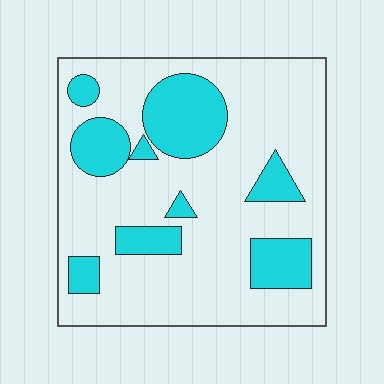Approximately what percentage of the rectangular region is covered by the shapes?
Approximately 25%.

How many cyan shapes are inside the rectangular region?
9.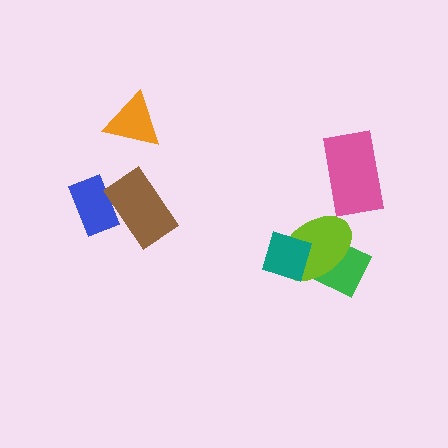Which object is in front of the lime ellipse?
The teal diamond is in front of the lime ellipse.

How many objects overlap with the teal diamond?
1 object overlaps with the teal diamond.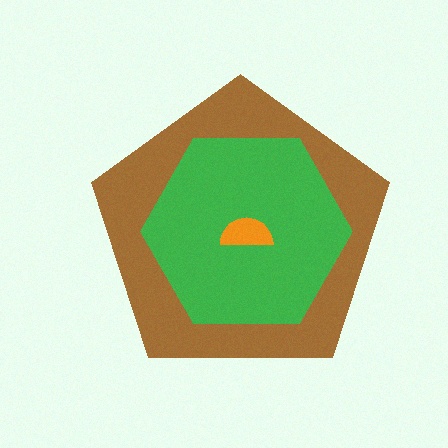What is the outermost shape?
The brown pentagon.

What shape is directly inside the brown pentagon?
The green hexagon.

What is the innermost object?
The orange semicircle.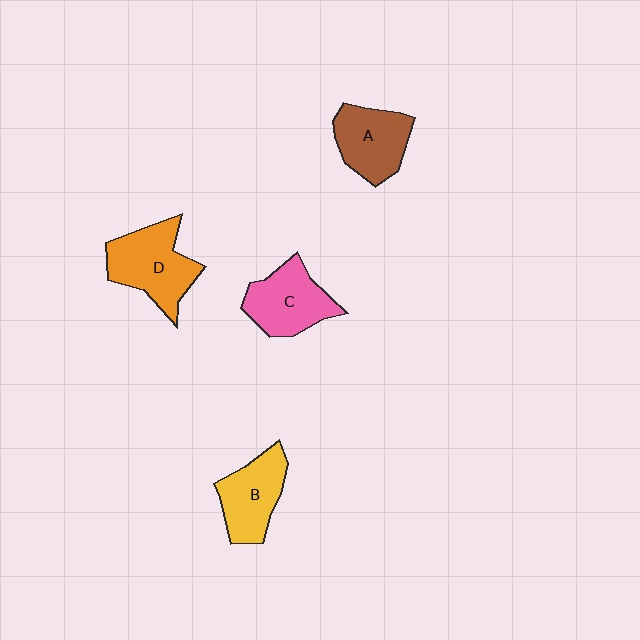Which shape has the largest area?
Shape D (orange).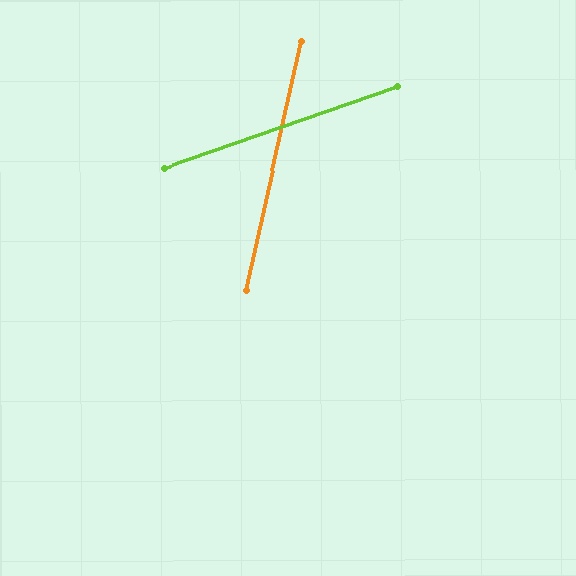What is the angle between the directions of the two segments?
Approximately 58 degrees.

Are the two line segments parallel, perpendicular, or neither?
Neither parallel nor perpendicular — they differ by about 58°.